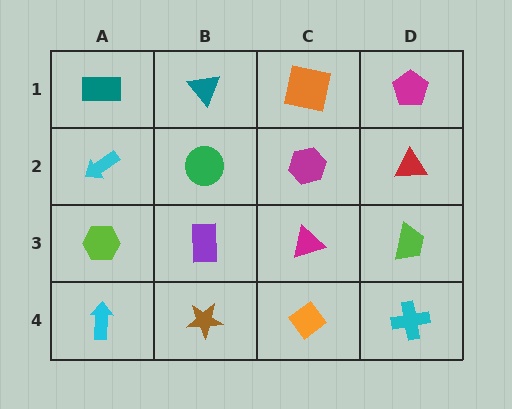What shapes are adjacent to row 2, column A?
A teal rectangle (row 1, column A), a lime hexagon (row 3, column A), a green circle (row 2, column B).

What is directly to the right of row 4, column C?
A cyan cross.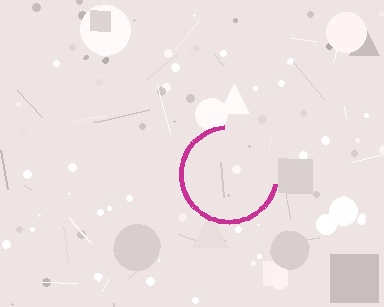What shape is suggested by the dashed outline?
The dashed outline suggests a circle.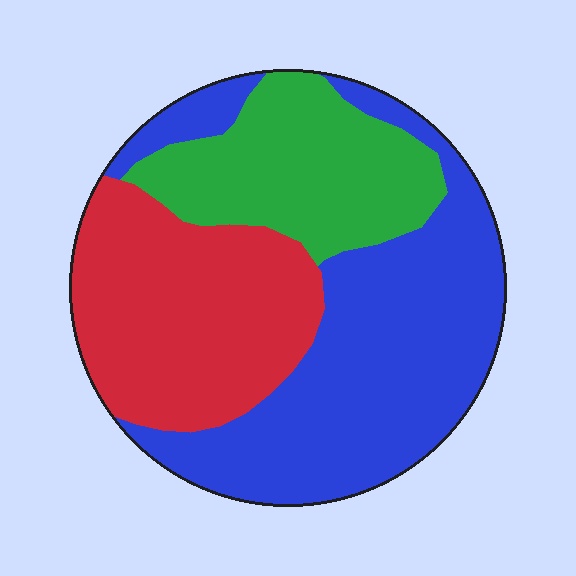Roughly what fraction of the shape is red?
Red covers about 30% of the shape.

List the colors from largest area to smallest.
From largest to smallest: blue, red, green.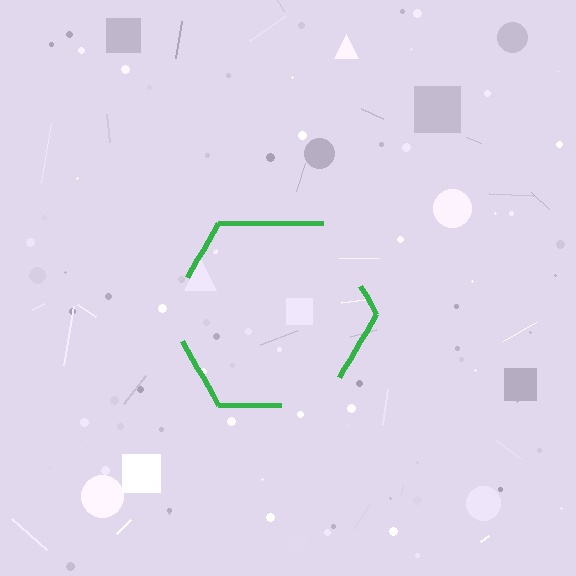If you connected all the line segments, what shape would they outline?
They would outline a hexagon.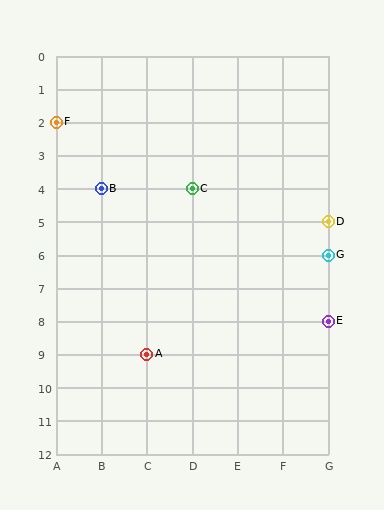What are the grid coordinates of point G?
Point G is at grid coordinates (G, 6).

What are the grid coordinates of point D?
Point D is at grid coordinates (G, 5).